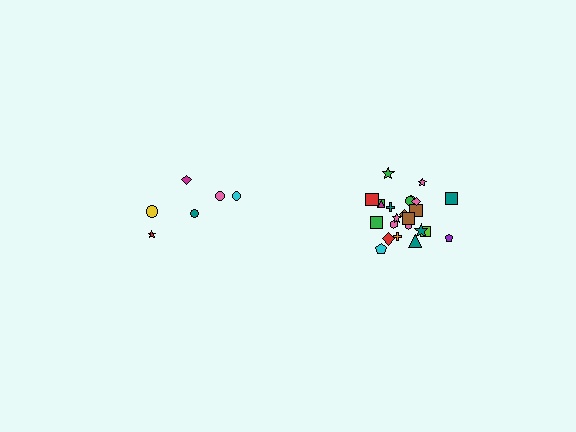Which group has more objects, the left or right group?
The right group.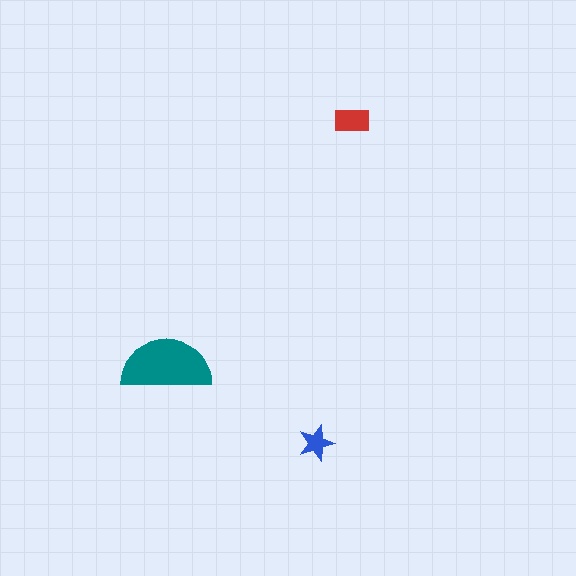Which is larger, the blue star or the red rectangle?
The red rectangle.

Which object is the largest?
The teal semicircle.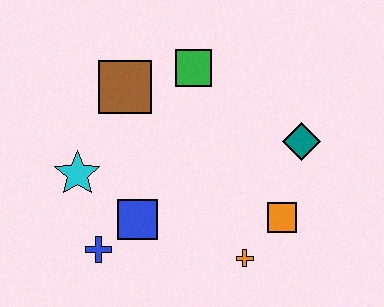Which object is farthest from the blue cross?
The teal diamond is farthest from the blue cross.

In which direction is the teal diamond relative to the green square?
The teal diamond is to the right of the green square.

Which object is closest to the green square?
The brown square is closest to the green square.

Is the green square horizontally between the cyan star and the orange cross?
Yes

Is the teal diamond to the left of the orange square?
No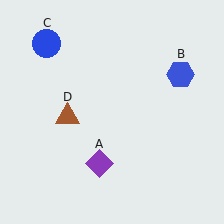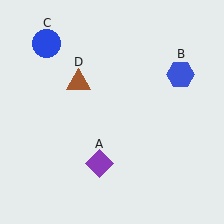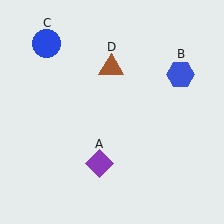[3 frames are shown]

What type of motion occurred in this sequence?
The brown triangle (object D) rotated clockwise around the center of the scene.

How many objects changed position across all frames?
1 object changed position: brown triangle (object D).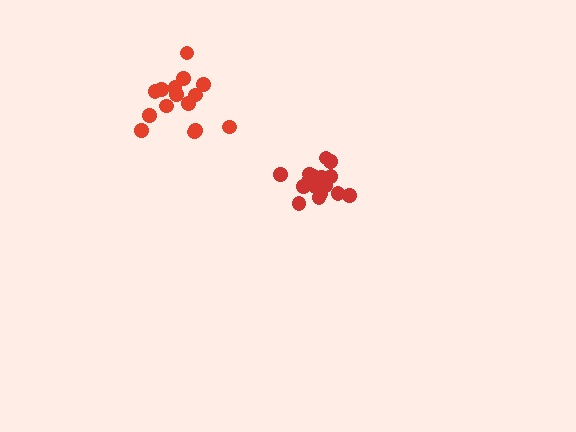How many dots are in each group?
Group 1: 18 dots, Group 2: 15 dots (33 total).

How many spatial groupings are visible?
There are 2 spatial groupings.